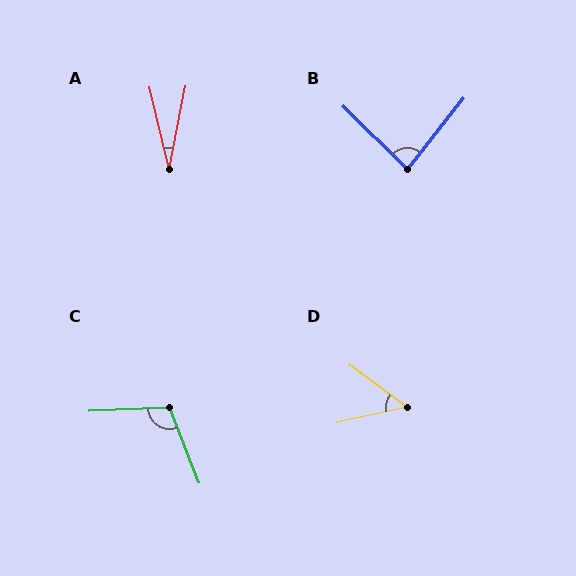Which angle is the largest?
C, at approximately 109 degrees.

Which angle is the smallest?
A, at approximately 25 degrees.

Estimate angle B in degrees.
Approximately 84 degrees.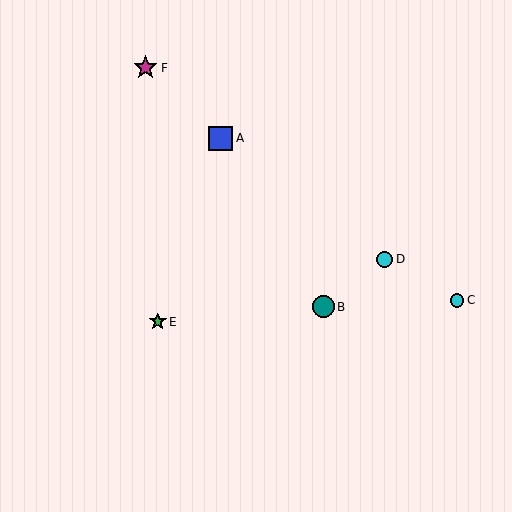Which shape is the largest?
The blue square (labeled A) is the largest.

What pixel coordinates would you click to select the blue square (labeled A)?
Click at (221, 138) to select the blue square A.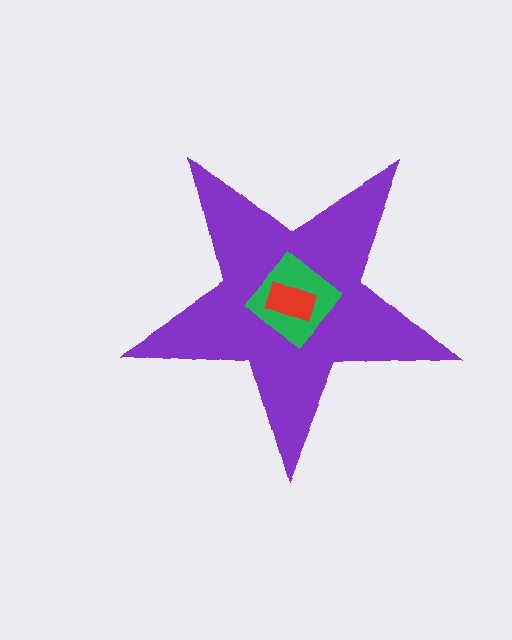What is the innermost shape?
The red rectangle.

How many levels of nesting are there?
3.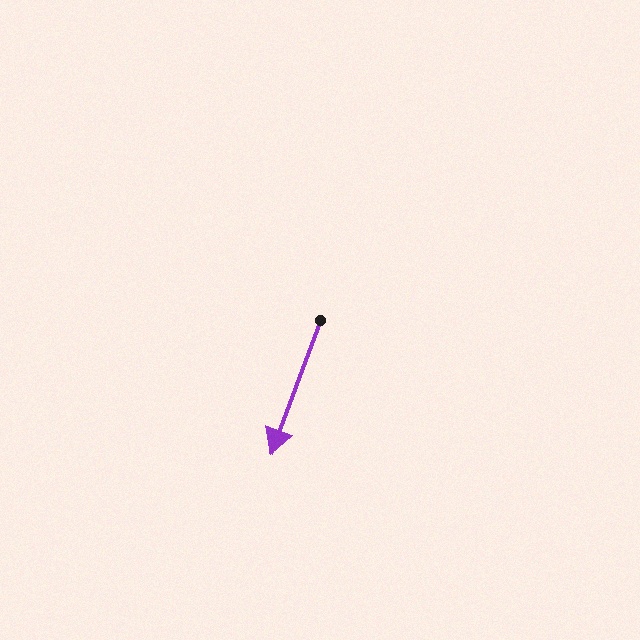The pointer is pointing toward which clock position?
Roughly 7 o'clock.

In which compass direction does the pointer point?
South.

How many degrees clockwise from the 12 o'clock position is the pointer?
Approximately 200 degrees.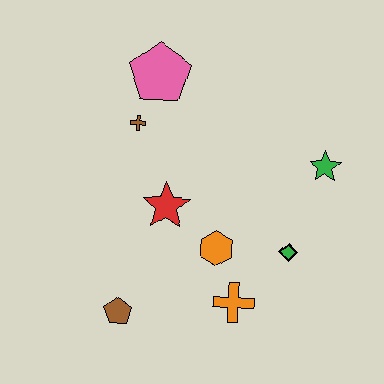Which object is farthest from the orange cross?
The pink pentagon is farthest from the orange cross.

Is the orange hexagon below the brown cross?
Yes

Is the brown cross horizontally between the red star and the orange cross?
No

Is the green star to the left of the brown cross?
No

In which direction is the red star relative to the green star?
The red star is to the left of the green star.